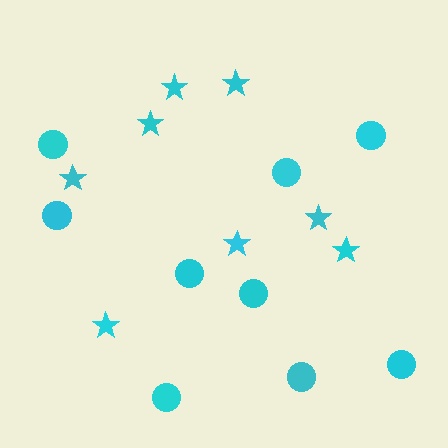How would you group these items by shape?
There are 2 groups: one group of stars (8) and one group of circles (9).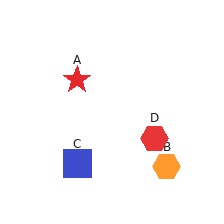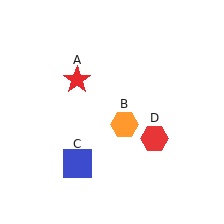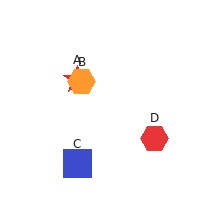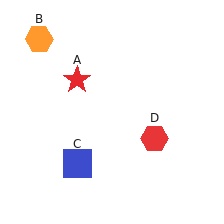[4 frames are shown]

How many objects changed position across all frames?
1 object changed position: orange hexagon (object B).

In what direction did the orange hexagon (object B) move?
The orange hexagon (object B) moved up and to the left.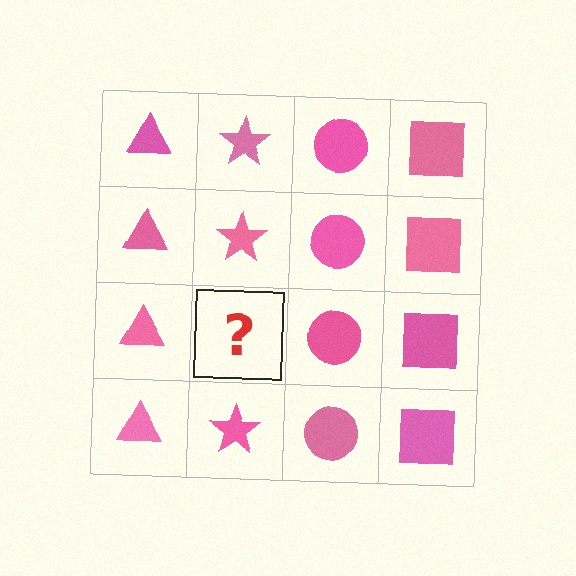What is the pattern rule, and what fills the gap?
The rule is that each column has a consistent shape. The gap should be filled with a pink star.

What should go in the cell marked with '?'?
The missing cell should contain a pink star.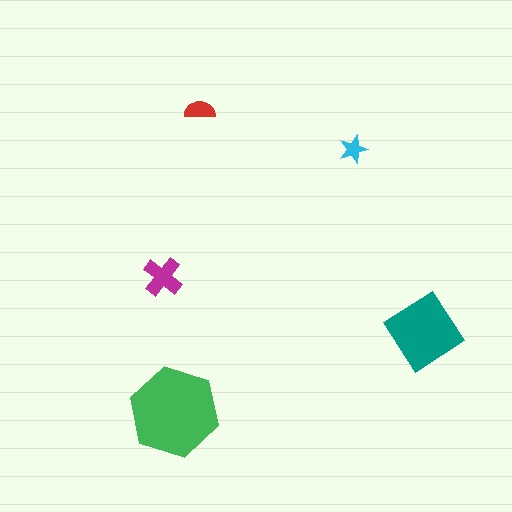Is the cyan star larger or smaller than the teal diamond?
Smaller.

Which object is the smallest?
The cyan star.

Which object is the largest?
The green hexagon.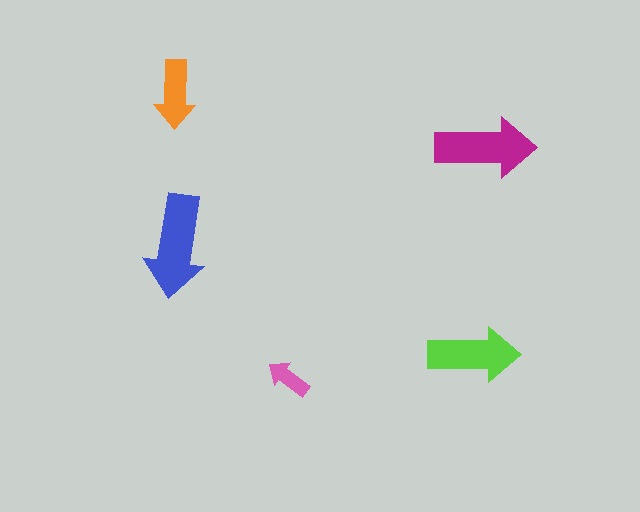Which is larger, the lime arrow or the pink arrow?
The lime one.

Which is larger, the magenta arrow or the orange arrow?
The magenta one.